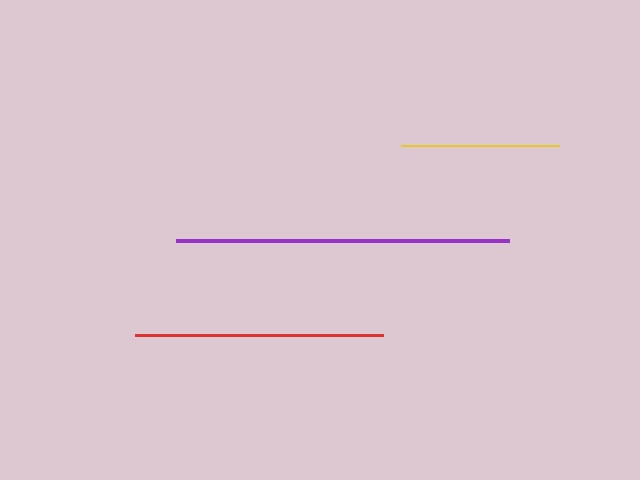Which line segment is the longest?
The purple line is the longest at approximately 332 pixels.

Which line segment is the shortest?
The yellow line is the shortest at approximately 157 pixels.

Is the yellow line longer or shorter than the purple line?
The purple line is longer than the yellow line.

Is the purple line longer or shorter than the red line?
The purple line is longer than the red line.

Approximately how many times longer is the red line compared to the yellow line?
The red line is approximately 1.6 times the length of the yellow line.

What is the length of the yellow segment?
The yellow segment is approximately 157 pixels long.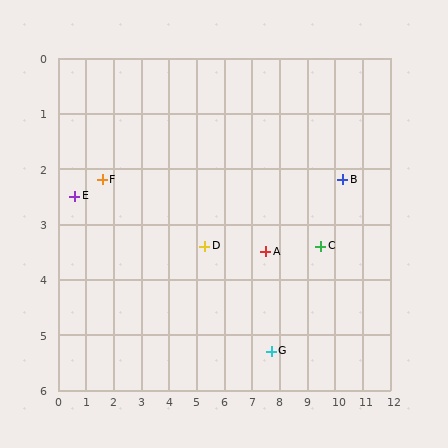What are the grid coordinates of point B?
Point B is at approximately (10.3, 2.2).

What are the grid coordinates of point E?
Point E is at approximately (0.6, 2.5).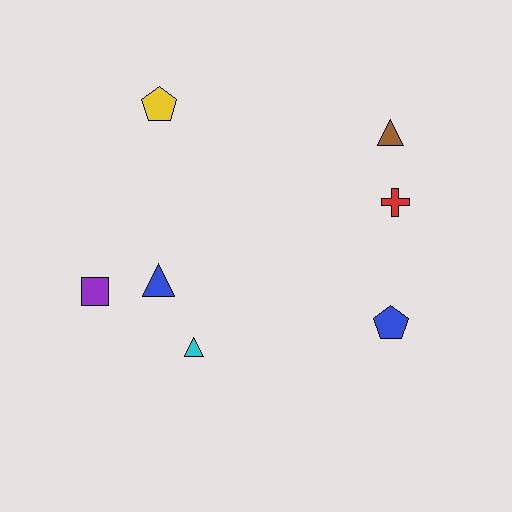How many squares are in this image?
There is 1 square.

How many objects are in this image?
There are 7 objects.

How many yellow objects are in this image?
There is 1 yellow object.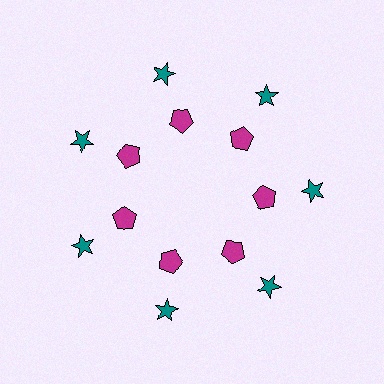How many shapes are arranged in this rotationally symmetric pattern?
There are 14 shapes, arranged in 7 groups of 2.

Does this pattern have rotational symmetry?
Yes, this pattern has 7-fold rotational symmetry. It looks the same after rotating 51 degrees around the center.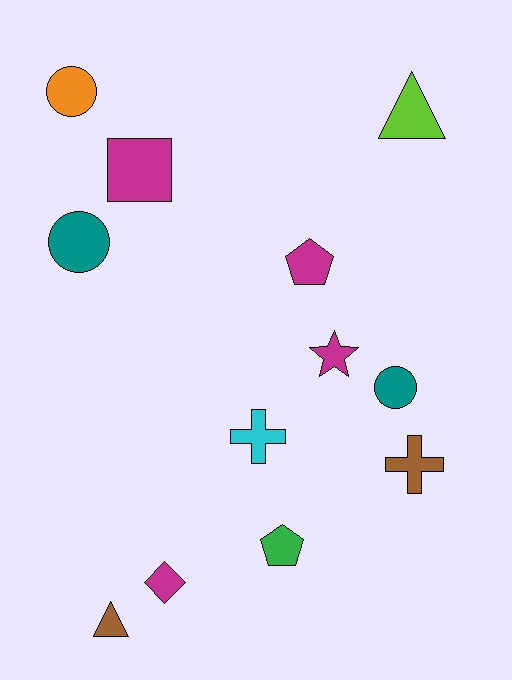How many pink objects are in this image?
There are no pink objects.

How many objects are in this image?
There are 12 objects.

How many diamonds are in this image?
There is 1 diamond.